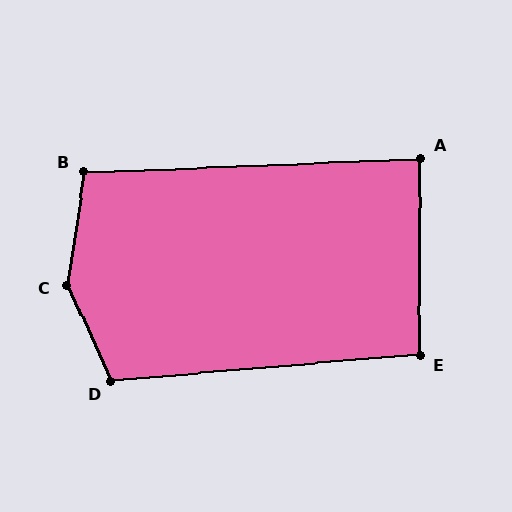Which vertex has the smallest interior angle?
A, at approximately 87 degrees.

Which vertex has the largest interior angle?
C, at approximately 147 degrees.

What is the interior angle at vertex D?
Approximately 110 degrees (obtuse).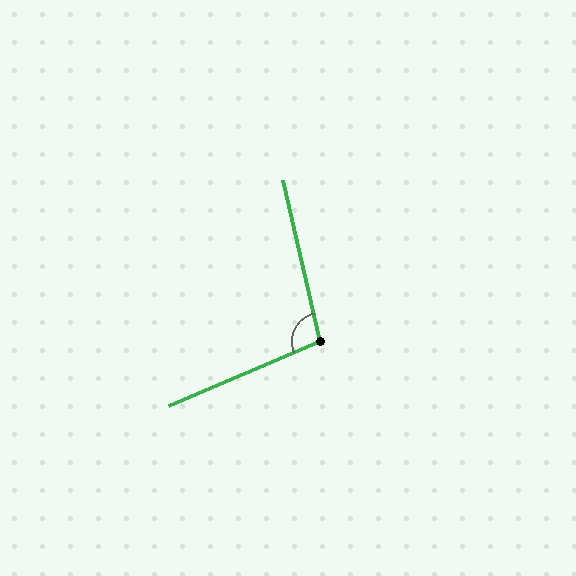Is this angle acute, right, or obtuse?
It is obtuse.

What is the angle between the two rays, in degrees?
Approximately 100 degrees.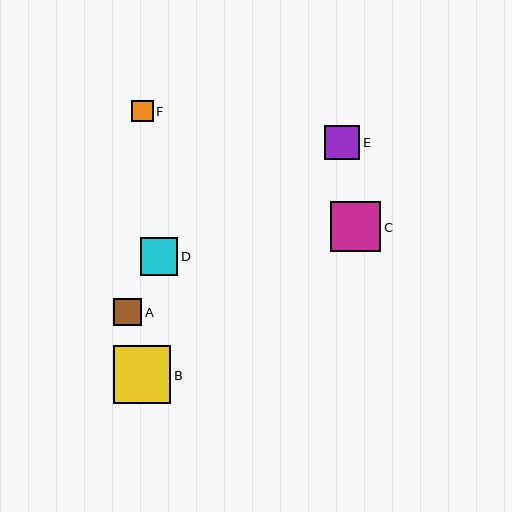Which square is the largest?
Square B is the largest with a size of approximately 58 pixels.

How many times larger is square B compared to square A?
Square B is approximately 2.1 times the size of square A.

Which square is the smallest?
Square F is the smallest with a size of approximately 21 pixels.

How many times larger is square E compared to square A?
Square E is approximately 1.3 times the size of square A.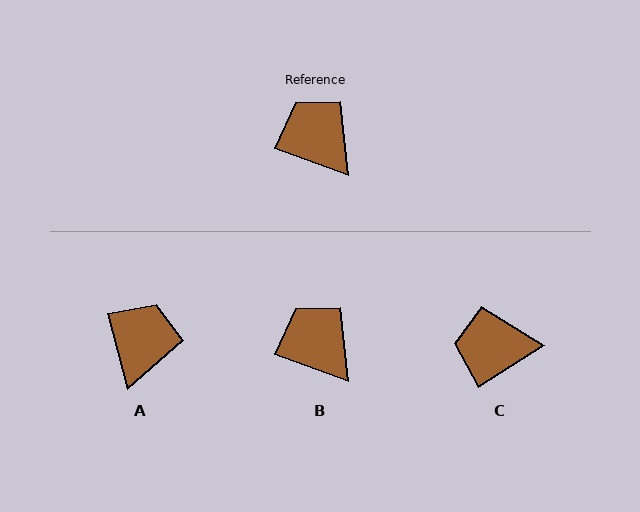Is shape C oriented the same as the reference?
No, it is off by about 53 degrees.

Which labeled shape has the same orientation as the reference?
B.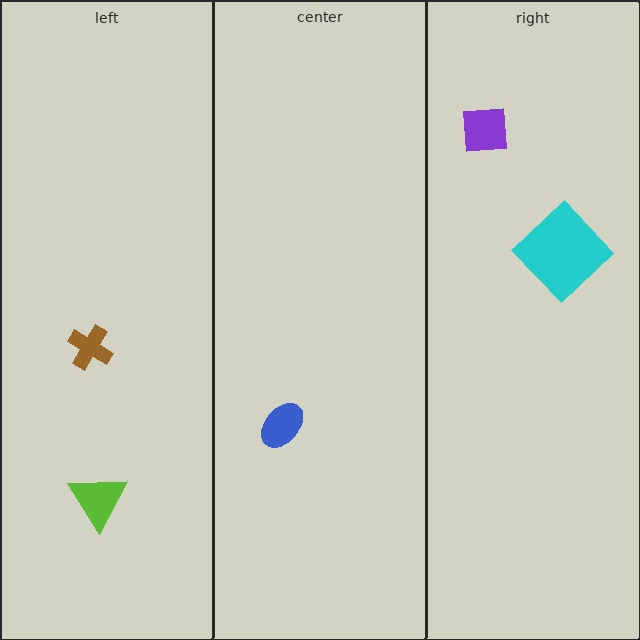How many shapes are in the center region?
1.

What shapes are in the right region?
The purple square, the cyan diamond.